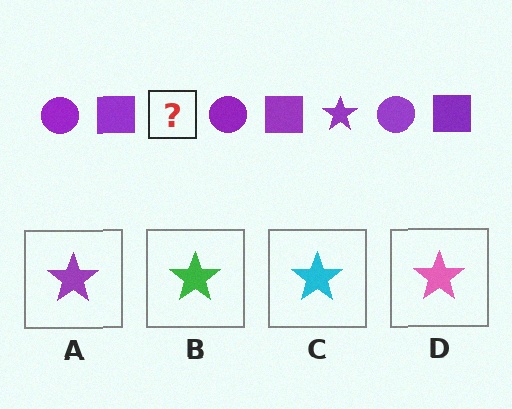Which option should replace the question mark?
Option A.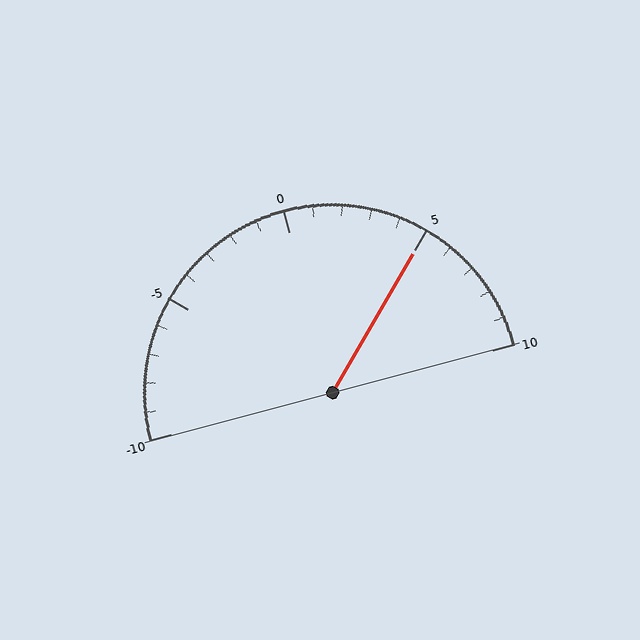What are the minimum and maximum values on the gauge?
The gauge ranges from -10 to 10.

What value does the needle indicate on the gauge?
The needle indicates approximately 5.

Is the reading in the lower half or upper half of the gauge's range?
The reading is in the upper half of the range (-10 to 10).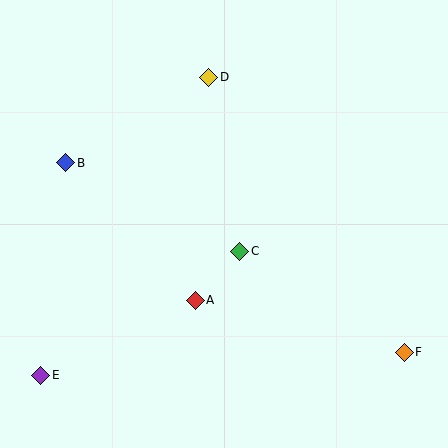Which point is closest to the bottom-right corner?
Point F is closest to the bottom-right corner.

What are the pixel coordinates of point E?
Point E is at (41, 375).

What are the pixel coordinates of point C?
Point C is at (240, 251).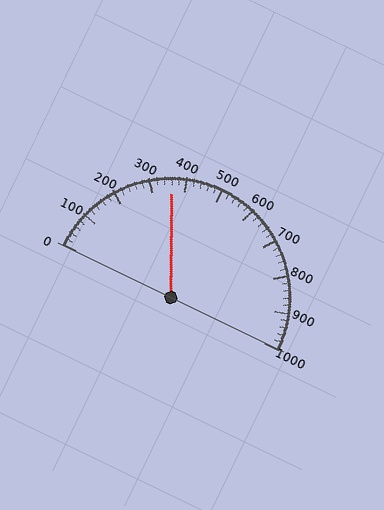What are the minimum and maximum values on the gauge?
The gauge ranges from 0 to 1000.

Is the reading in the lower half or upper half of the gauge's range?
The reading is in the lower half of the range (0 to 1000).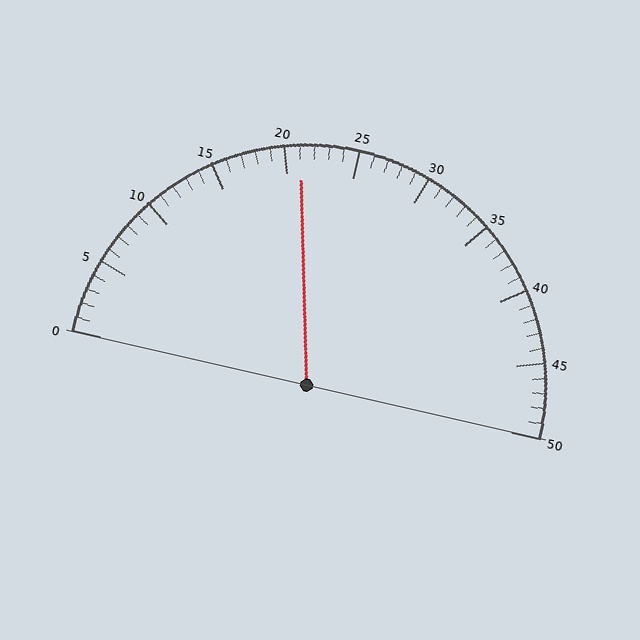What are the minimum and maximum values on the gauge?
The gauge ranges from 0 to 50.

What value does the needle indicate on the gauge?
The needle indicates approximately 21.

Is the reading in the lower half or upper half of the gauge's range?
The reading is in the lower half of the range (0 to 50).